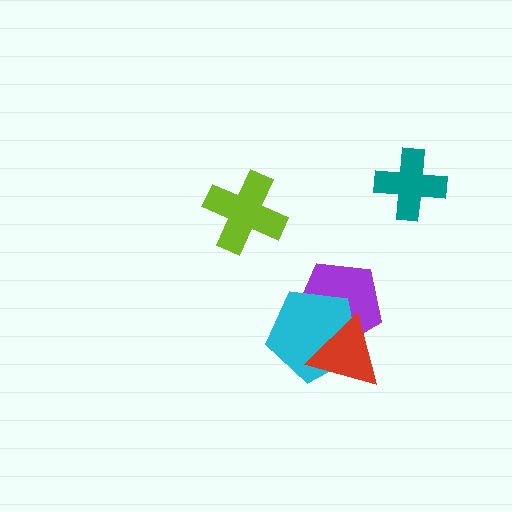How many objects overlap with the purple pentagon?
2 objects overlap with the purple pentagon.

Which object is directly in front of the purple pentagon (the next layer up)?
The cyan pentagon is directly in front of the purple pentagon.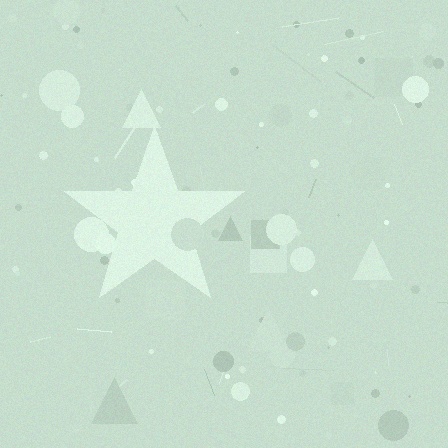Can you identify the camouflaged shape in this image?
The camouflaged shape is a star.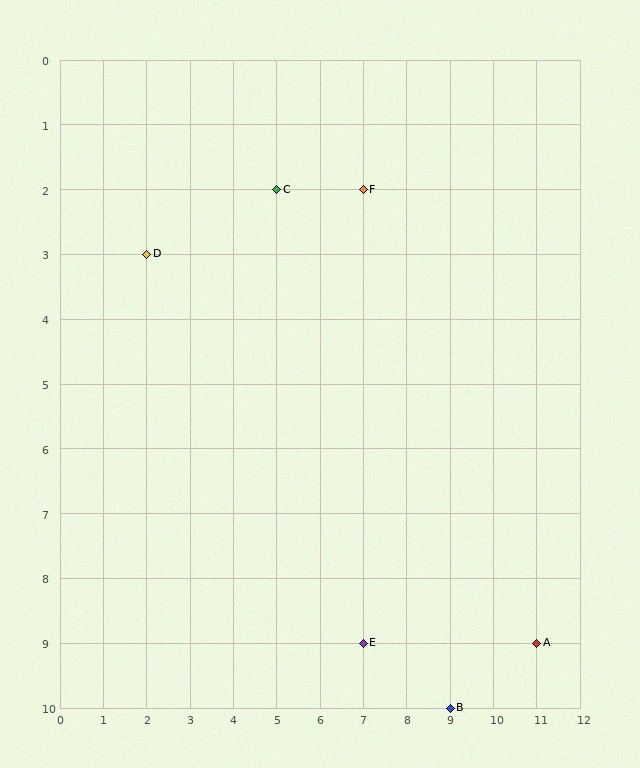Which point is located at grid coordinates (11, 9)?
Point A is at (11, 9).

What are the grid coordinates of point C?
Point C is at grid coordinates (5, 2).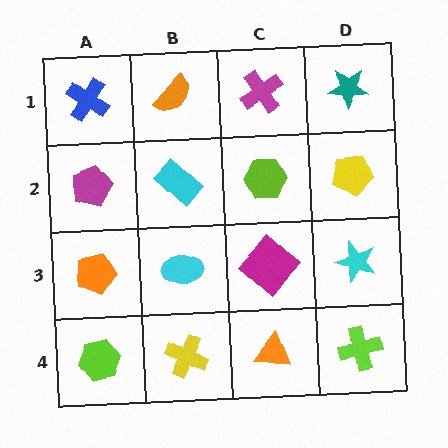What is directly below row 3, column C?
An orange triangle.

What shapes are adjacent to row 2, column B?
An orange semicircle (row 1, column B), a cyan ellipse (row 3, column B), a magenta pentagon (row 2, column A), a lime hexagon (row 2, column C).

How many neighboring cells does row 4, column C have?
3.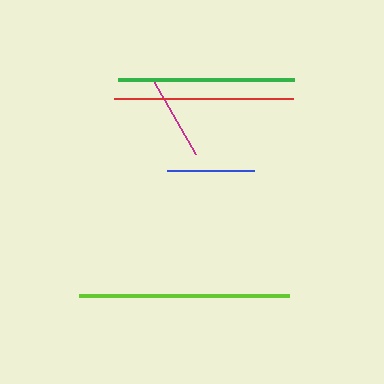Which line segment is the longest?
The lime line is the longest at approximately 210 pixels.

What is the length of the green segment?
The green segment is approximately 176 pixels long.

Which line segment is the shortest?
The magenta line is the shortest at approximately 85 pixels.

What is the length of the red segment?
The red segment is approximately 178 pixels long.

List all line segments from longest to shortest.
From longest to shortest: lime, red, green, blue, magenta.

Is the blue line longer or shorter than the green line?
The green line is longer than the blue line.